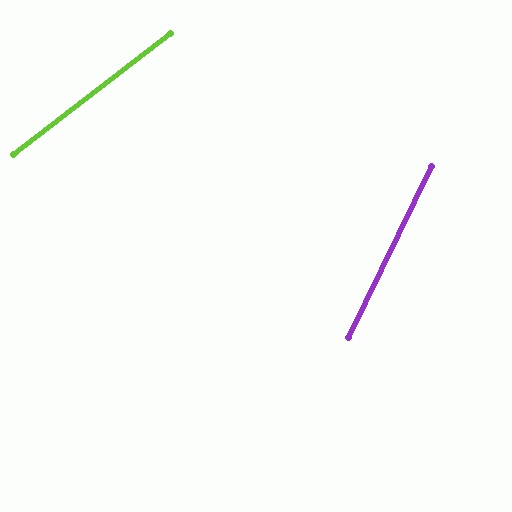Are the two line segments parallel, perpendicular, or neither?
Neither parallel nor perpendicular — they differ by about 26°.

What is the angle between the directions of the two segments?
Approximately 26 degrees.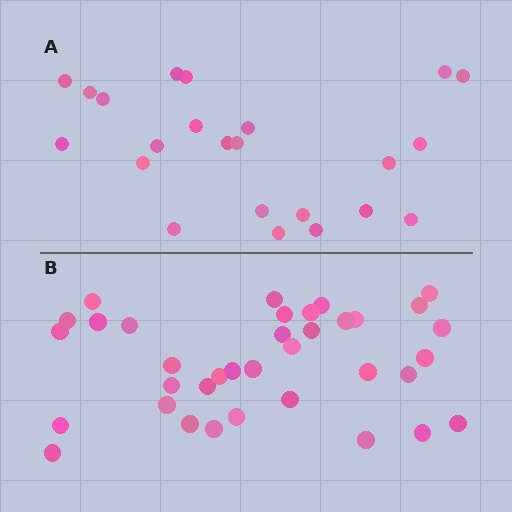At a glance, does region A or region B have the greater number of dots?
Region B (the bottom region) has more dots.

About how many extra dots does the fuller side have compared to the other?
Region B has approximately 15 more dots than region A.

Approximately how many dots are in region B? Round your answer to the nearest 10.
About 40 dots. (The exact count is 36, which rounds to 40.)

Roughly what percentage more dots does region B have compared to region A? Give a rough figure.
About 55% more.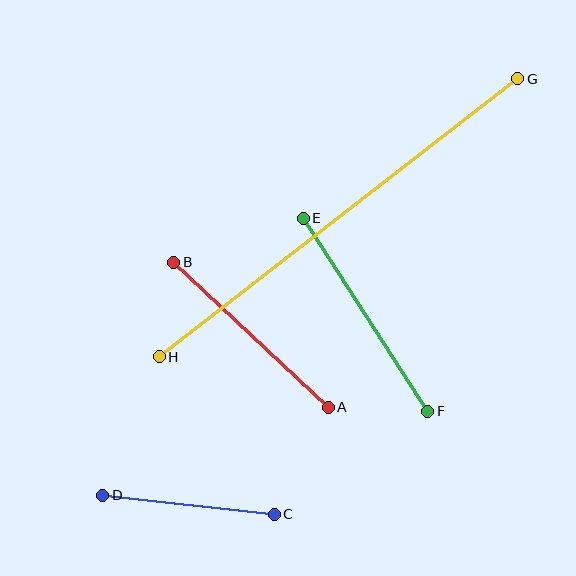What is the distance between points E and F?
The distance is approximately 230 pixels.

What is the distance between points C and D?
The distance is approximately 173 pixels.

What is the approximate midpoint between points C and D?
The midpoint is at approximately (188, 505) pixels.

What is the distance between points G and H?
The distance is approximately 453 pixels.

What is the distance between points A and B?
The distance is approximately 212 pixels.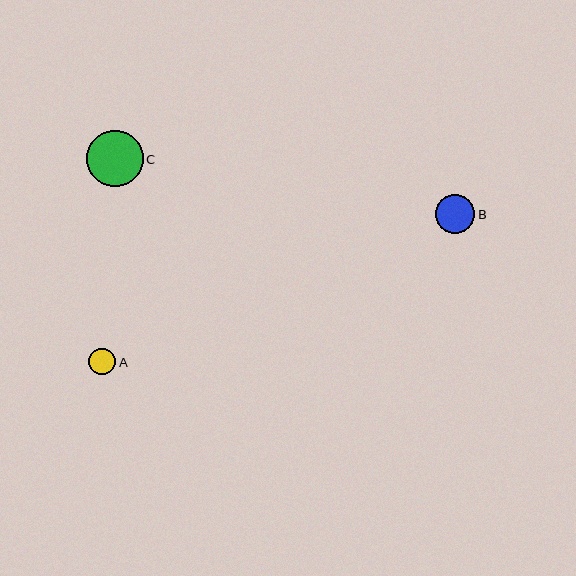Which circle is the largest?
Circle C is the largest with a size of approximately 57 pixels.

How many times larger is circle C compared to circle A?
Circle C is approximately 2.1 times the size of circle A.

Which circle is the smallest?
Circle A is the smallest with a size of approximately 27 pixels.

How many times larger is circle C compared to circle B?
Circle C is approximately 1.5 times the size of circle B.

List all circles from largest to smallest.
From largest to smallest: C, B, A.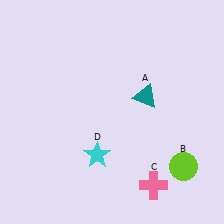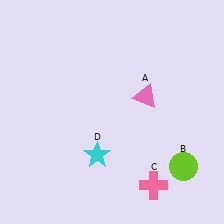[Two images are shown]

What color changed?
The triangle (A) changed from teal in Image 1 to pink in Image 2.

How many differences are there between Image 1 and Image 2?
There is 1 difference between the two images.